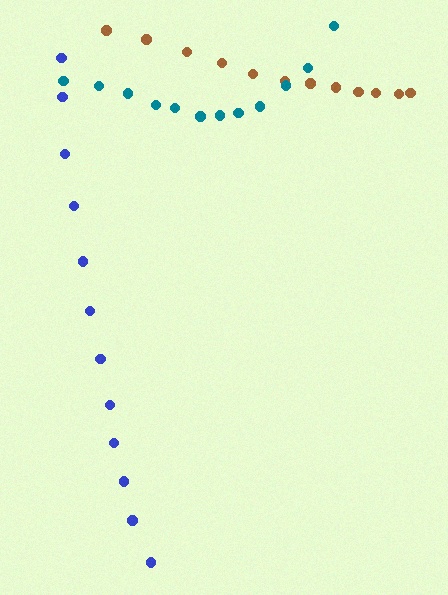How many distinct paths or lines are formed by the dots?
There are 3 distinct paths.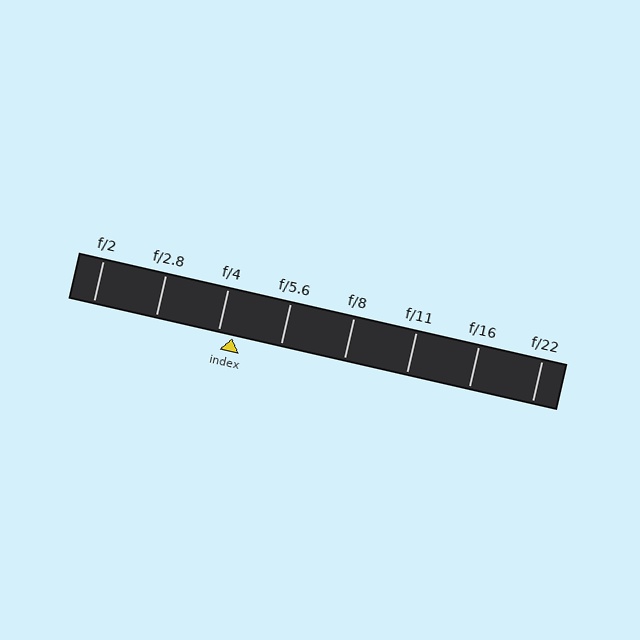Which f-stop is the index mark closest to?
The index mark is closest to f/4.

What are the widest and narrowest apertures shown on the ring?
The widest aperture shown is f/2 and the narrowest is f/22.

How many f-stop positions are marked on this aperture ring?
There are 8 f-stop positions marked.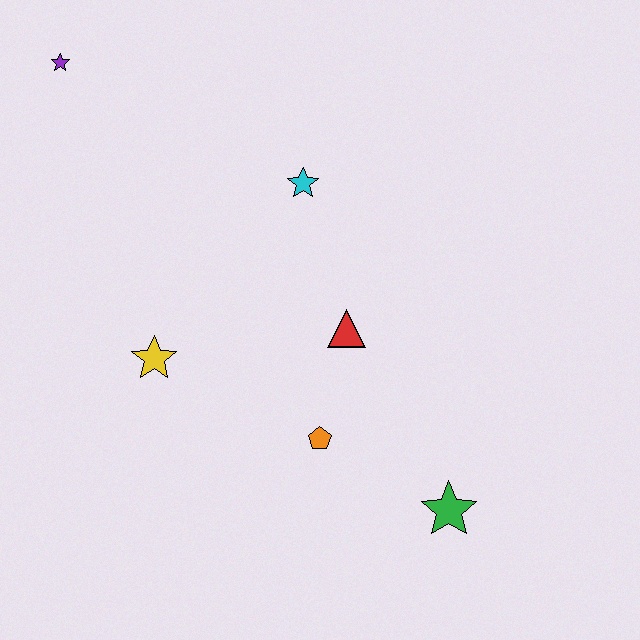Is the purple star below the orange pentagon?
No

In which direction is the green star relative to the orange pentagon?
The green star is to the right of the orange pentagon.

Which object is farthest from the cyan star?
The green star is farthest from the cyan star.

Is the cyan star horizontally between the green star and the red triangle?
No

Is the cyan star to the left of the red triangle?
Yes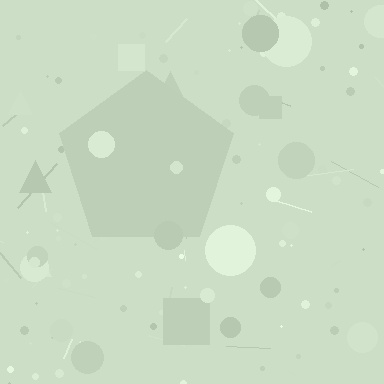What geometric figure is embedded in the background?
A pentagon is embedded in the background.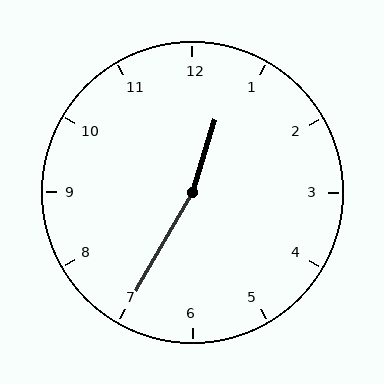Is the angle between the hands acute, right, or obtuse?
It is obtuse.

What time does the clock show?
12:35.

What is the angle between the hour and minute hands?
Approximately 168 degrees.